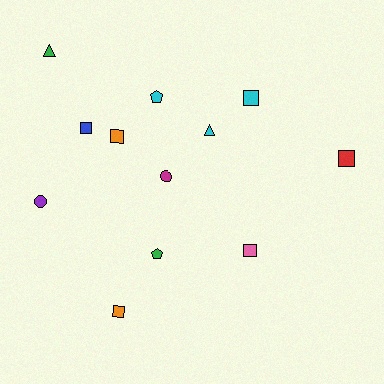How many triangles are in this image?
There are 2 triangles.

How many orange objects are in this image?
There are 2 orange objects.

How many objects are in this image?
There are 12 objects.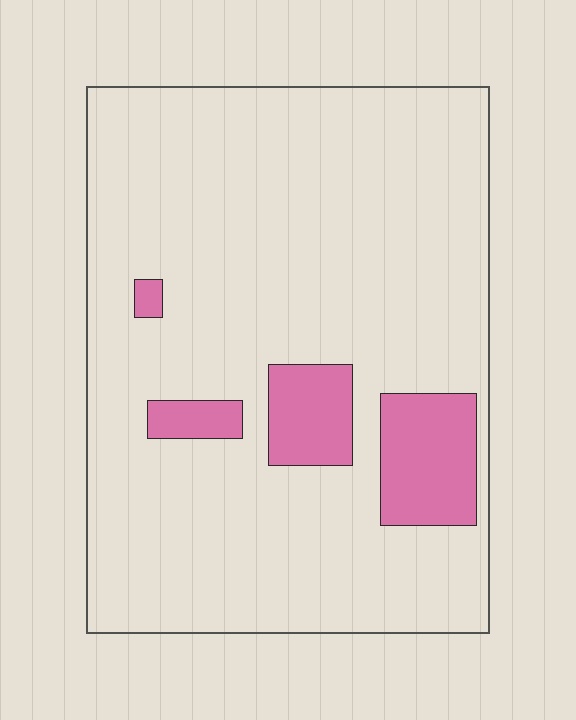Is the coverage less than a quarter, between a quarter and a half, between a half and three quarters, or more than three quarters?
Less than a quarter.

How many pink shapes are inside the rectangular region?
4.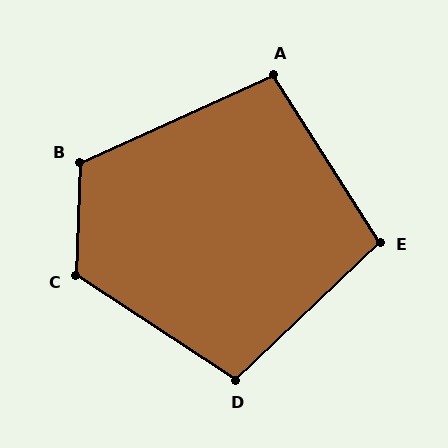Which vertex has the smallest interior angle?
A, at approximately 98 degrees.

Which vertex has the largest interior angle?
C, at approximately 121 degrees.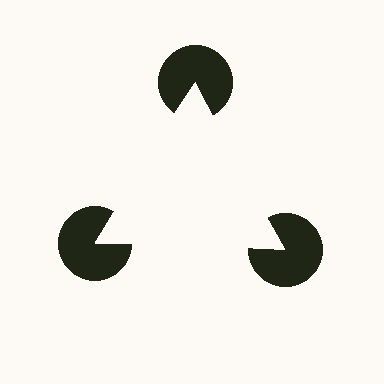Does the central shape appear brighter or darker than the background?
It typically appears slightly brighter than the background, even though no actual brightness change is drawn.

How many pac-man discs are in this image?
There are 3 — one at each vertex of the illusory triangle.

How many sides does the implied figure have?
3 sides.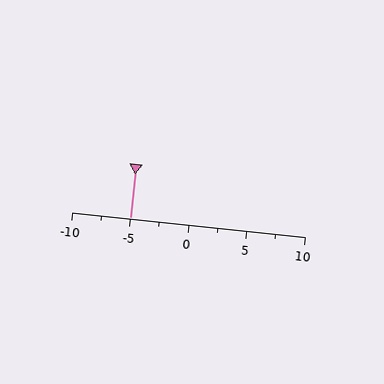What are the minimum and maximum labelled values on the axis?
The axis runs from -10 to 10.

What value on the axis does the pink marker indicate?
The marker indicates approximately -5.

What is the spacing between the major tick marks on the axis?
The major ticks are spaced 5 apart.